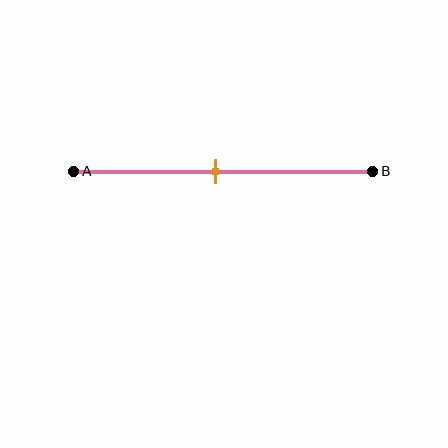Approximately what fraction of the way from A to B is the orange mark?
The orange mark is approximately 45% of the way from A to B.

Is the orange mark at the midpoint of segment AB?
Yes, the mark is approximately at the midpoint.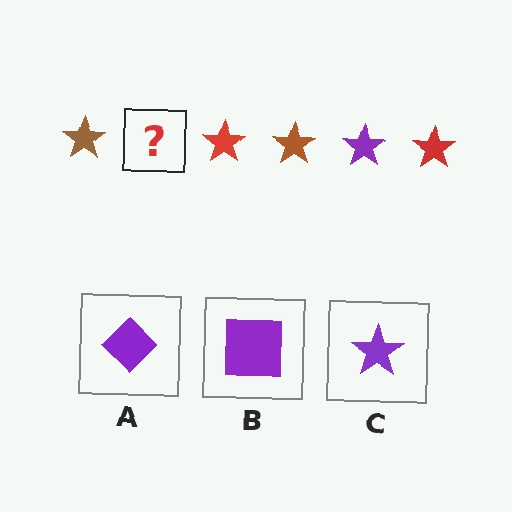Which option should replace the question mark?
Option C.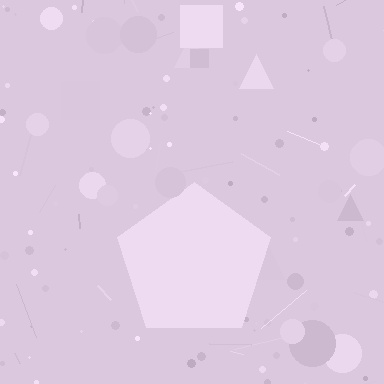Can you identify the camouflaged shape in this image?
The camouflaged shape is a pentagon.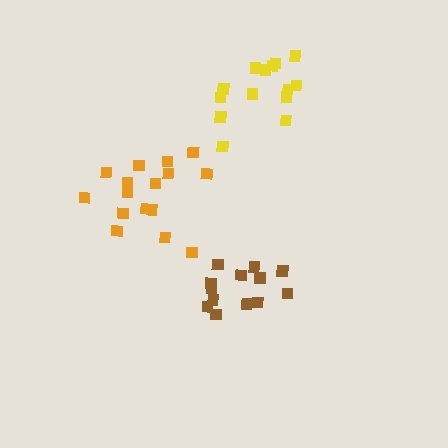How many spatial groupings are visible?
There are 3 spatial groupings.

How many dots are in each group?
Group 1: 13 dots, Group 2: 16 dots, Group 3: 14 dots (43 total).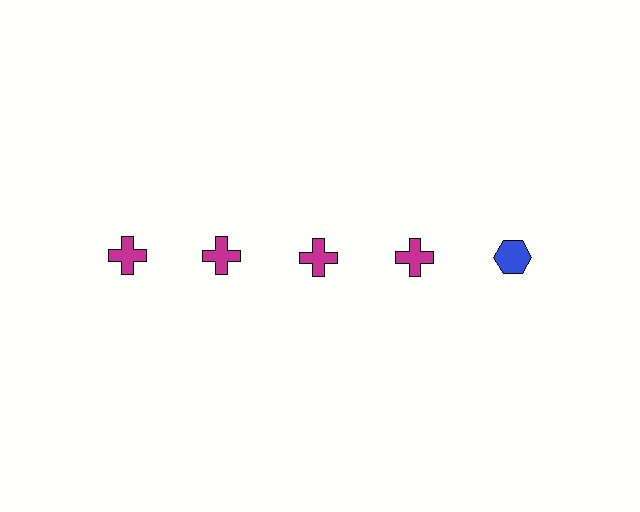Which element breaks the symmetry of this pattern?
The blue hexagon in the top row, rightmost column breaks the symmetry. All other shapes are magenta crosses.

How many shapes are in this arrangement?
There are 5 shapes arranged in a grid pattern.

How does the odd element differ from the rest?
It differs in both color (blue instead of magenta) and shape (hexagon instead of cross).